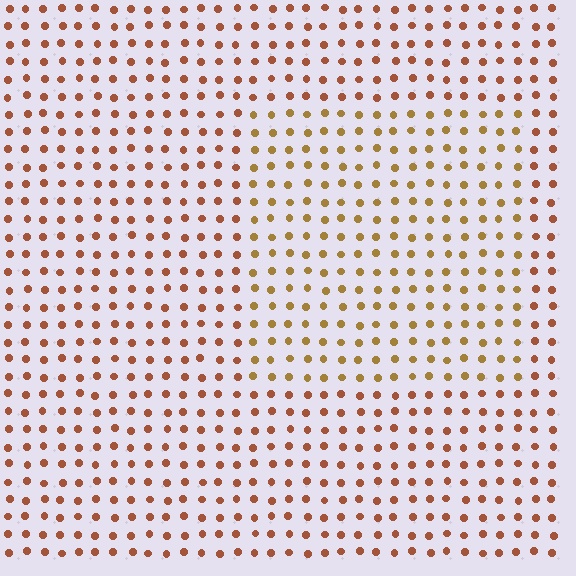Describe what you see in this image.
The image is filled with small brown elements in a uniform arrangement. A rectangle-shaped region is visible where the elements are tinted to a slightly different hue, forming a subtle color boundary.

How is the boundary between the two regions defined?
The boundary is defined purely by a slight shift in hue (about 26 degrees). Spacing, size, and orientation are identical on both sides.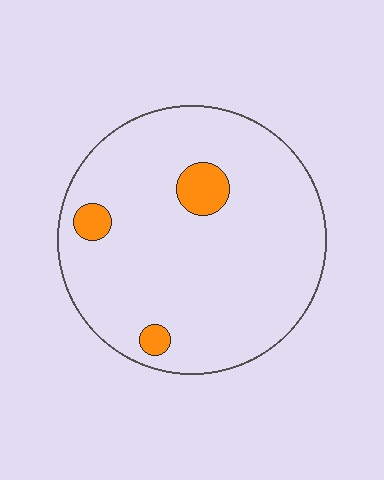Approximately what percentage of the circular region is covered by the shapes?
Approximately 5%.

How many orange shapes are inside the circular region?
3.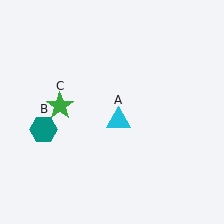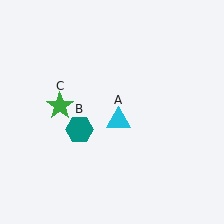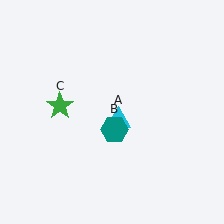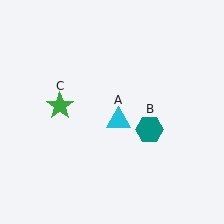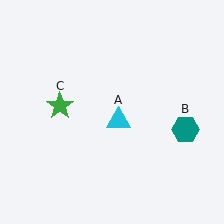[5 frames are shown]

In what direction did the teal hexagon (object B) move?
The teal hexagon (object B) moved right.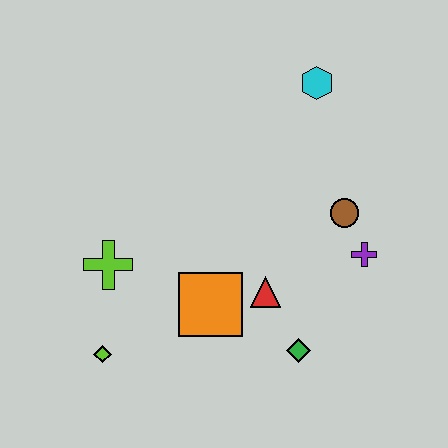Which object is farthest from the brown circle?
The lime diamond is farthest from the brown circle.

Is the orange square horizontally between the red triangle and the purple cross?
No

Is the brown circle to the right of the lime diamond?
Yes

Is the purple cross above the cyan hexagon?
No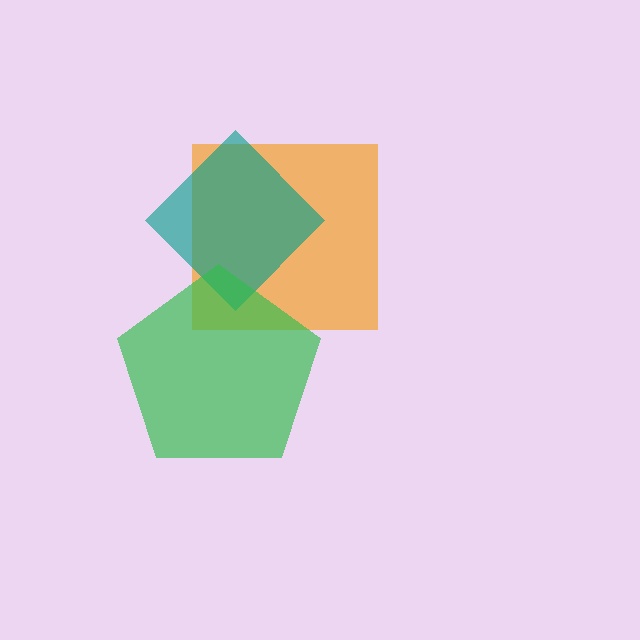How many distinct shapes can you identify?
There are 3 distinct shapes: an orange square, a teal diamond, a green pentagon.